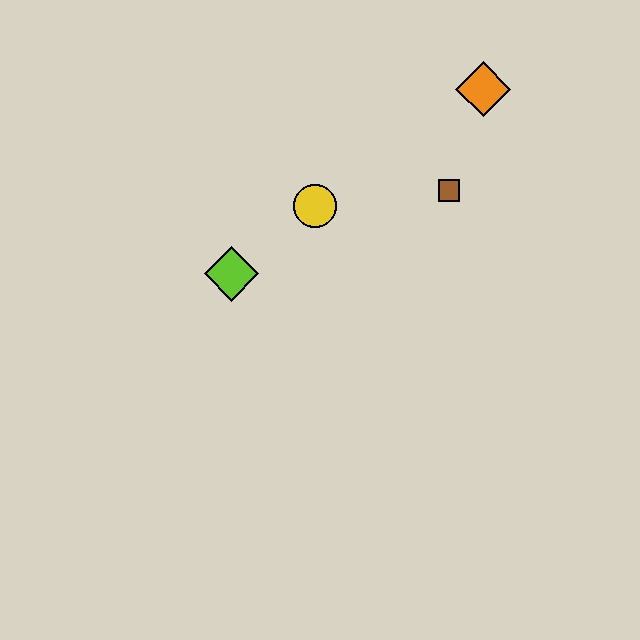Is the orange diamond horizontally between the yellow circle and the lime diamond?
No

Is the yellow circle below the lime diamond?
No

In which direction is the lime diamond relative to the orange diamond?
The lime diamond is to the left of the orange diamond.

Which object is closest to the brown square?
The orange diamond is closest to the brown square.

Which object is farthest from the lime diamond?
The orange diamond is farthest from the lime diamond.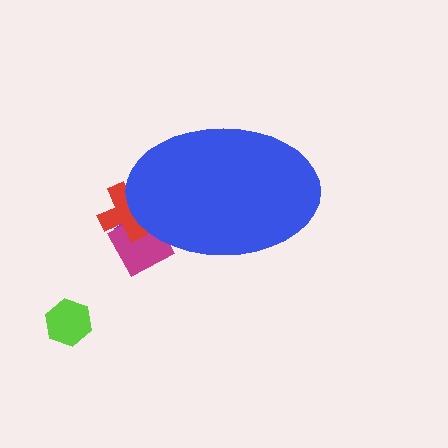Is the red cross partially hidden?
Yes, the red cross is partially hidden behind the blue ellipse.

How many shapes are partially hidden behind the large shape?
3 shapes are partially hidden.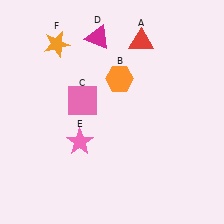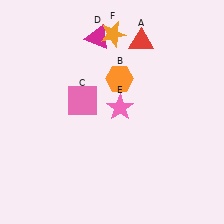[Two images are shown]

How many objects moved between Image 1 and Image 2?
2 objects moved between the two images.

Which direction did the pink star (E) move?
The pink star (E) moved right.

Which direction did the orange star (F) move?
The orange star (F) moved right.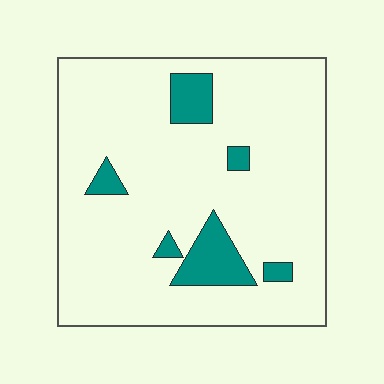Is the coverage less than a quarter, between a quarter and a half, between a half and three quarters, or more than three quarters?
Less than a quarter.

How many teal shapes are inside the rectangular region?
6.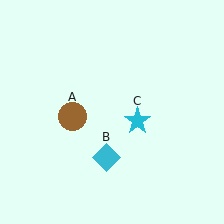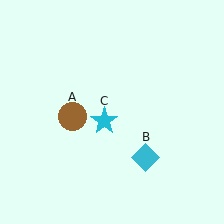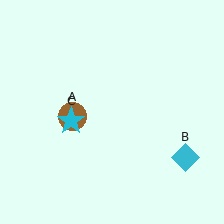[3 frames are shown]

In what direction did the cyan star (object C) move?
The cyan star (object C) moved left.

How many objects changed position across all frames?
2 objects changed position: cyan diamond (object B), cyan star (object C).